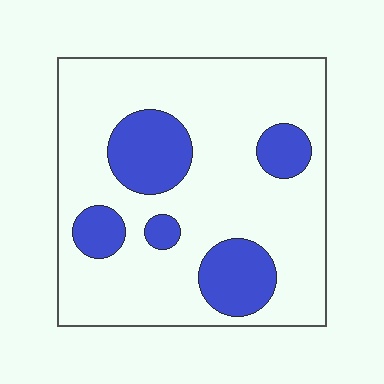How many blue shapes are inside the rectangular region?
5.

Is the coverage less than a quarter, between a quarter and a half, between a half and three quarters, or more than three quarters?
Less than a quarter.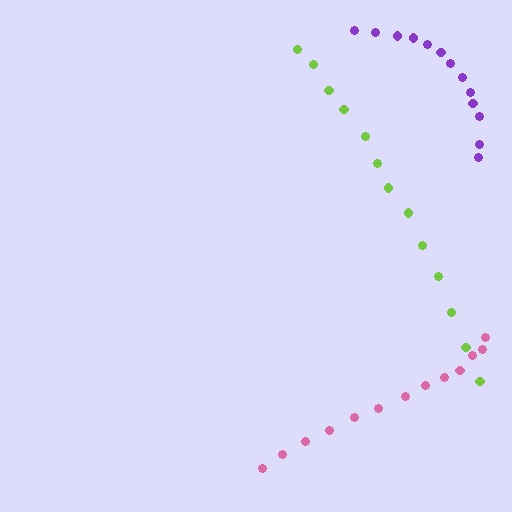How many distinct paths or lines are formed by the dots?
There are 3 distinct paths.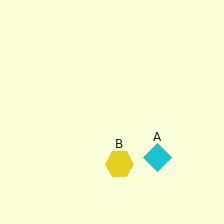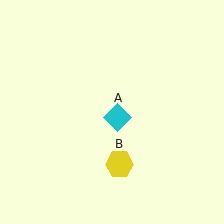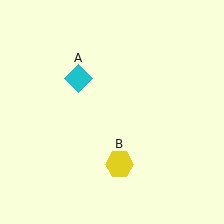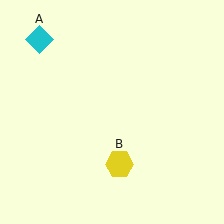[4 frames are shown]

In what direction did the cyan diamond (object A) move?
The cyan diamond (object A) moved up and to the left.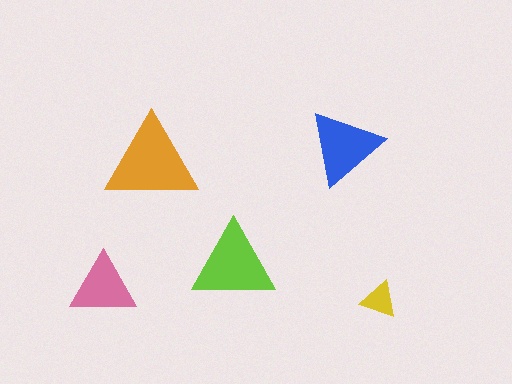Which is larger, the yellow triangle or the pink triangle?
The pink one.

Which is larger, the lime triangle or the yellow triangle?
The lime one.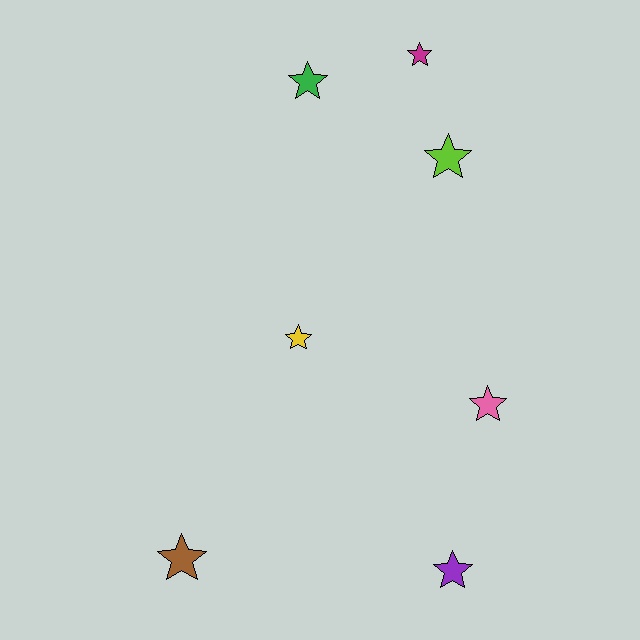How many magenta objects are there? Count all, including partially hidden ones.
There is 1 magenta object.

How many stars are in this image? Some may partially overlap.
There are 7 stars.